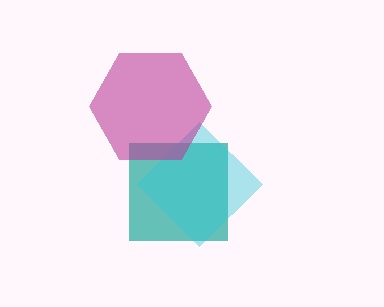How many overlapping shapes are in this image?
There are 3 overlapping shapes in the image.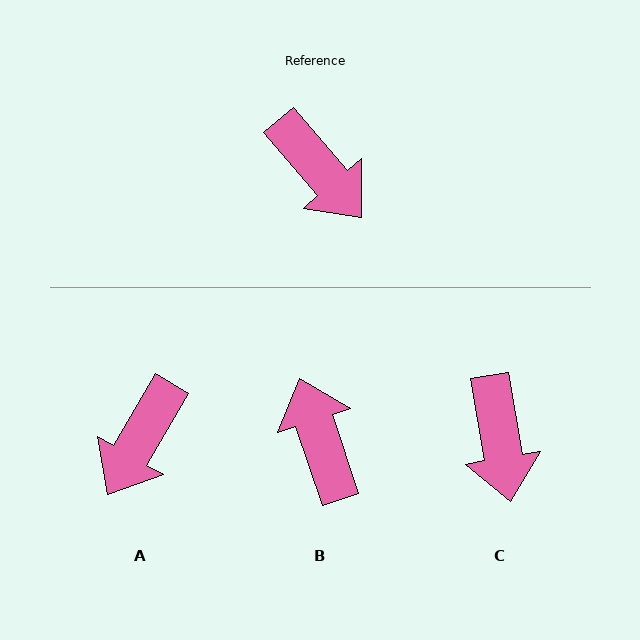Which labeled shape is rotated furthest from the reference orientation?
B, about 158 degrees away.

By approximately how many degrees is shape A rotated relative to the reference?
Approximately 71 degrees clockwise.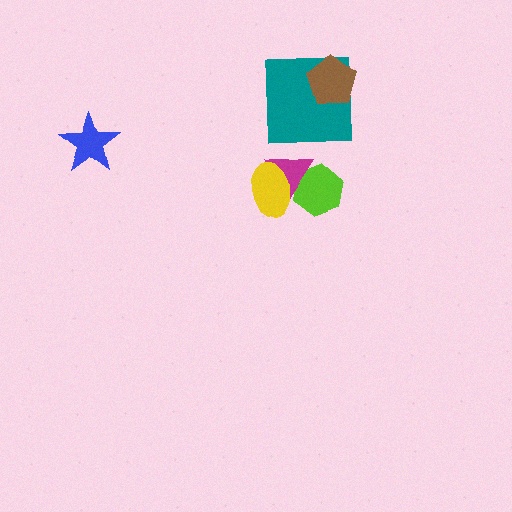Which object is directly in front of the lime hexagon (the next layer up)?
The magenta triangle is directly in front of the lime hexagon.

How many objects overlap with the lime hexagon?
2 objects overlap with the lime hexagon.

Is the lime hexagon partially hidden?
Yes, it is partially covered by another shape.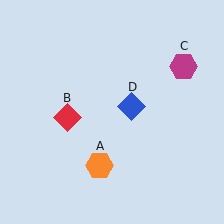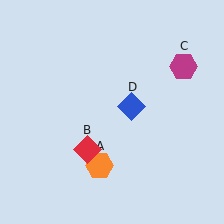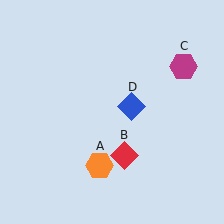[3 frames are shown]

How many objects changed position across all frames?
1 object changed position: red diamond (object B).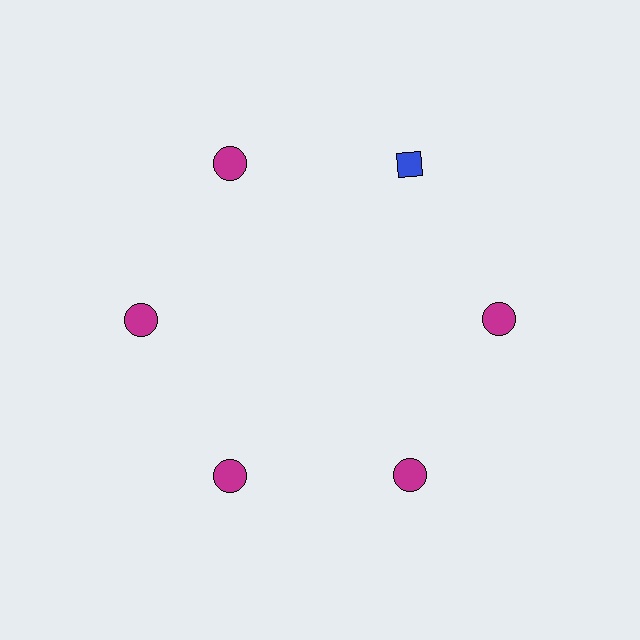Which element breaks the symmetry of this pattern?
The blue diamond at roughly the 1 o'clock position breaks the symmetry. All other shapes are magenta circles.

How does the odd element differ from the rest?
It differs in both color (blue instead of magenta) and shape (diamond instead of circle).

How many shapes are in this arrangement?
There are 6 shapes arranged in a ring pattern.